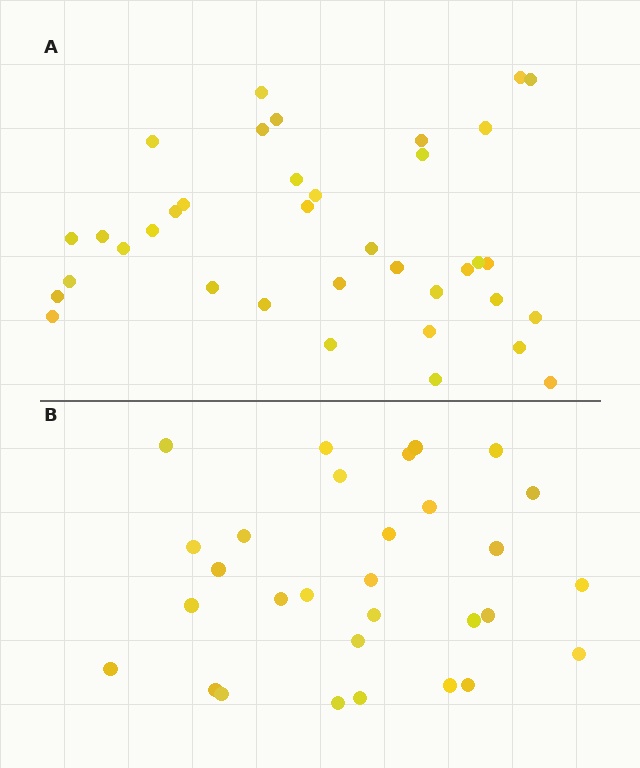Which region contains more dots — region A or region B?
Region A (the top region) has more dots.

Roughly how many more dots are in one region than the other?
Region A has roughly 8 or so more dots than region B.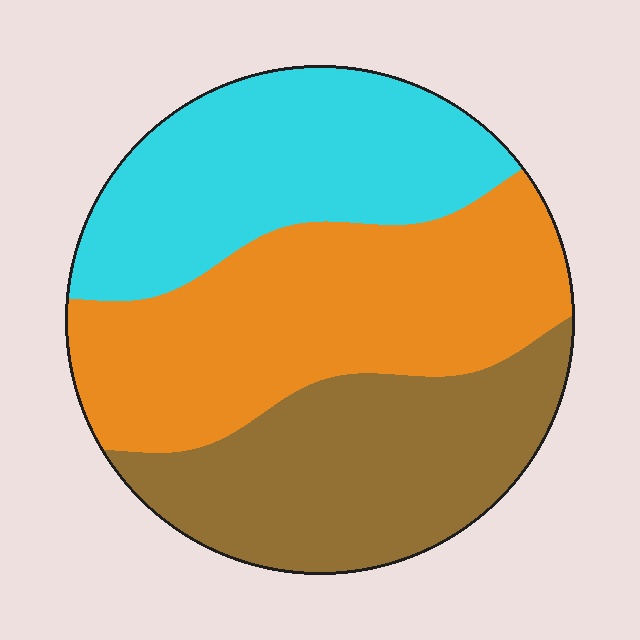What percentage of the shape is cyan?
Cyan covers 30% of the shape.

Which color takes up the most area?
Orange, at roughly 40%.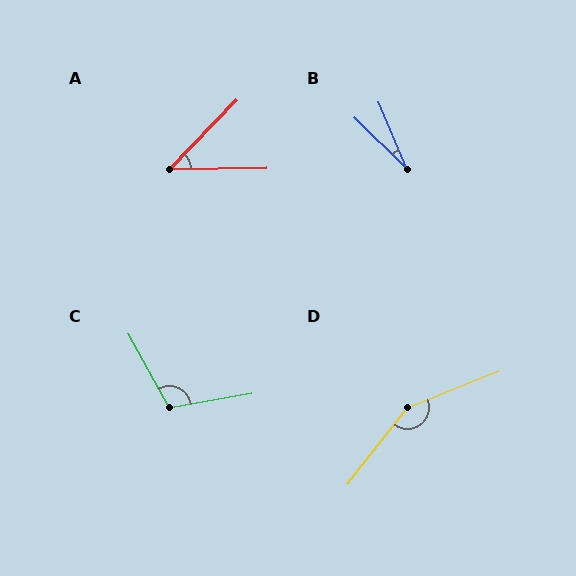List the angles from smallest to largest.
B (22°), A (45°), C (109°), D (149°).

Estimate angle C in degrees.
Approximately 109 degrees.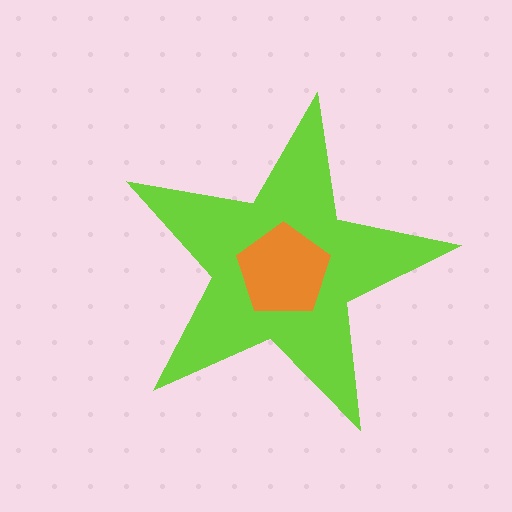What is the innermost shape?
The orange pentagon.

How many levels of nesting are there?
2.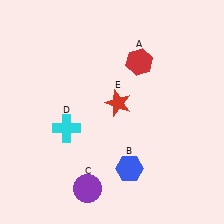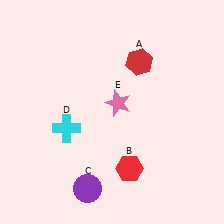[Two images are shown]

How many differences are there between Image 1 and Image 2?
There are 2 differences between the two images.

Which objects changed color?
B changed from blue to red. E changed from red to pink.